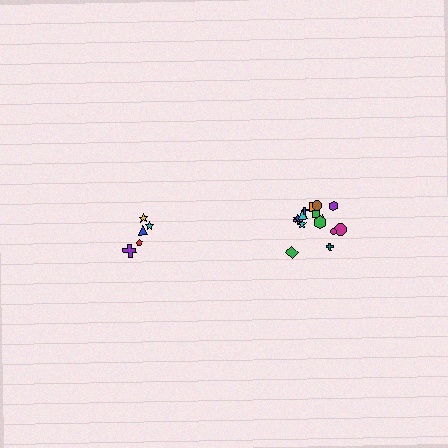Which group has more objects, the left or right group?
The right group.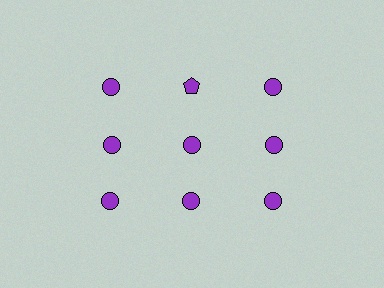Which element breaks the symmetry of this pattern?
The purple pentagon in the top row, second from left column breaks the symmetry. All other shapes are purple circles.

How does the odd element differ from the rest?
It has a different shape: pentagon instead of circle.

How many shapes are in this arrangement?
There are 9 shapes arranged in a grid pattern.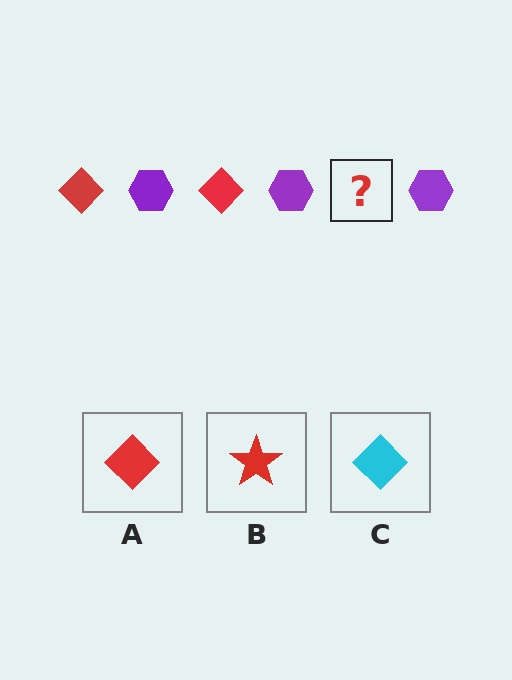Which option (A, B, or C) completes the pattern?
A.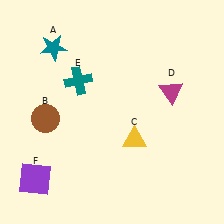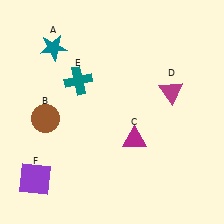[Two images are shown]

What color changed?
The triangle (C) changed from yellow in Image 1 to magenta in Image 2.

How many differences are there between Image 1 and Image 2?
There is 1 difference between the two images.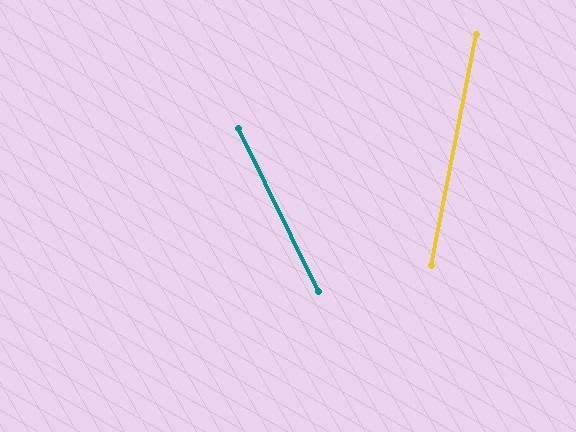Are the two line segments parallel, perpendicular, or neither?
Neither parallel nor perpendicular — they differ by about 37°.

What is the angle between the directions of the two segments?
Approximately 37 degrees.